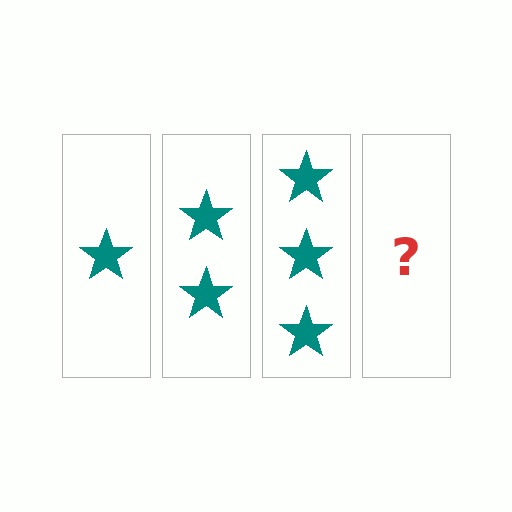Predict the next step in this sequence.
The next step is 4 stars.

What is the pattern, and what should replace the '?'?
The pattern is that each step adds one more star. The '?' should be 4 stars.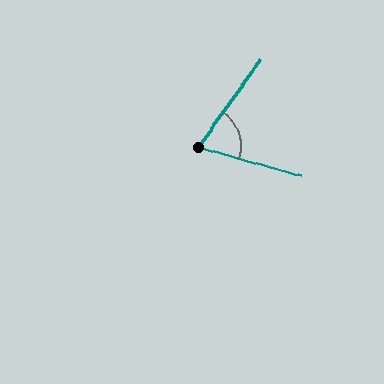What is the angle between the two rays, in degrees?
Approximately 70 degrees.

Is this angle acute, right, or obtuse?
It is acute.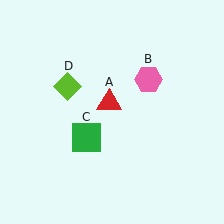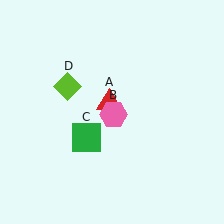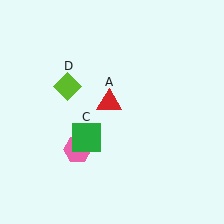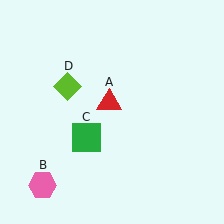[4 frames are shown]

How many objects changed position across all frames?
1 object changed position: pink hexagon (object B).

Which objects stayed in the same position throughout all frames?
Red triangle (object A) and green square (object C) and lime diamond (object D) remained stationary.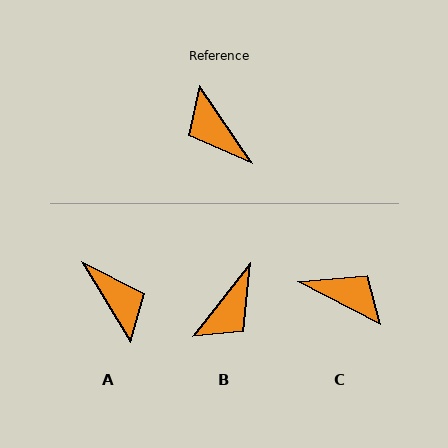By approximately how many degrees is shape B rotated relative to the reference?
Approximately 108 degrees counter-clockwise.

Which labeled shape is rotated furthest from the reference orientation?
A, about 177 degrees away.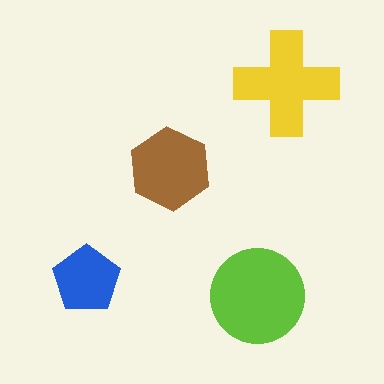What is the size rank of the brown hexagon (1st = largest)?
3rd.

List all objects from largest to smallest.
The lime circle, the yellow cross, the brown hexagon, the blue pentagon.